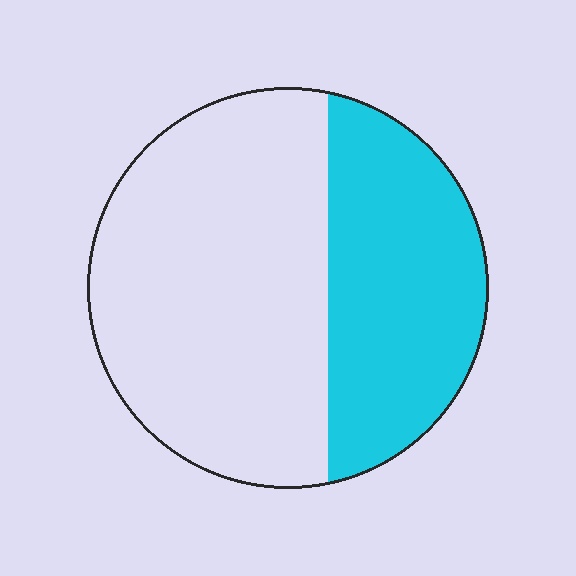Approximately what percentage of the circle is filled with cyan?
Approximately 35%.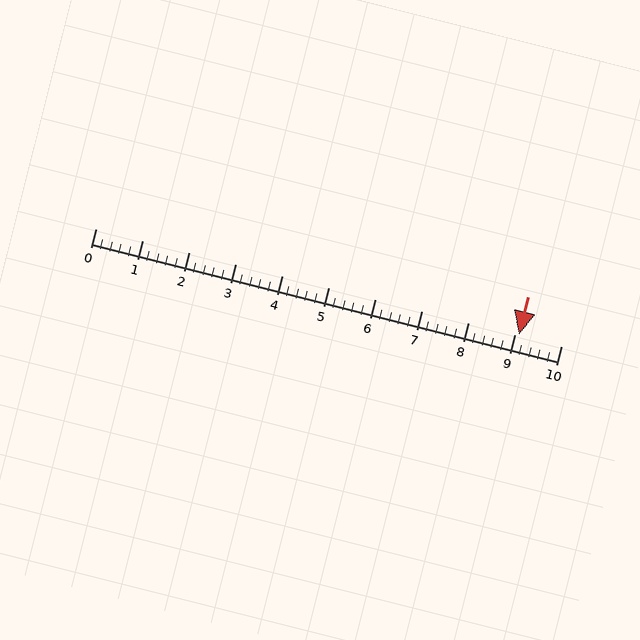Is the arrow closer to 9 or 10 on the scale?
The arrow is closer to 9.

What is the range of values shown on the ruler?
The ruler shows values from 0 to 10.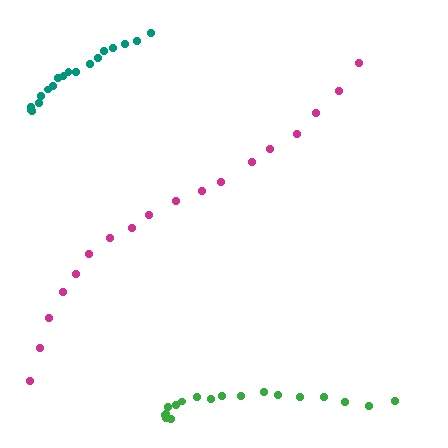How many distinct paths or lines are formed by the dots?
There are 3 distinct paths.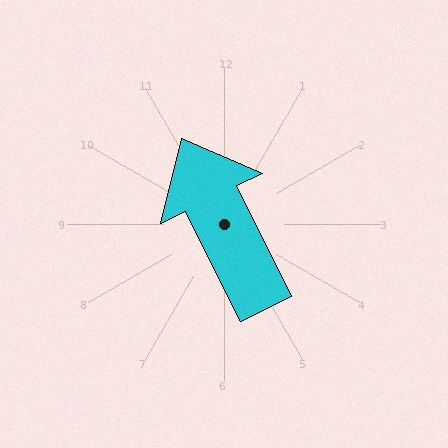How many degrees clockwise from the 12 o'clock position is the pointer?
Approximately 334 degrees.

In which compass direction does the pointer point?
Northwest.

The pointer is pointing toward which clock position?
Roughly 11 o'clock.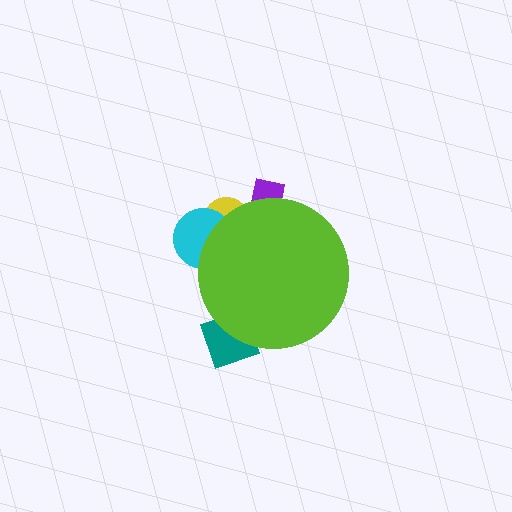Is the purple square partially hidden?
Yes, the purple square is partially hidden behind the lime circle.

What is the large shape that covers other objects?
A lime circle.